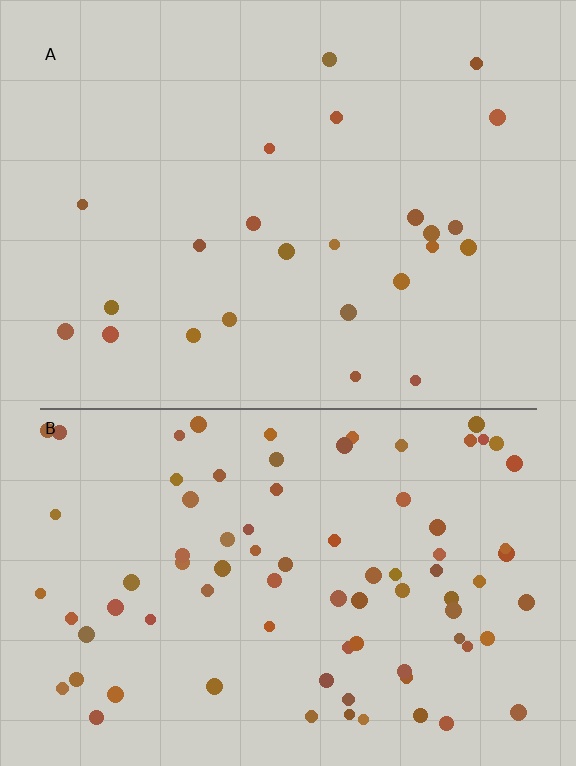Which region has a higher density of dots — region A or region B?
B (the bottom).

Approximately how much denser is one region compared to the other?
Approximately 3.4× — region B over region A.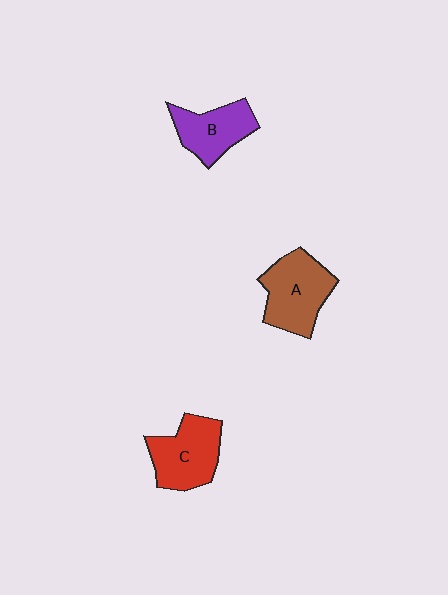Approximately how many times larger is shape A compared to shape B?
Approximately 1.3 times.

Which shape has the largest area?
Shape A (brown).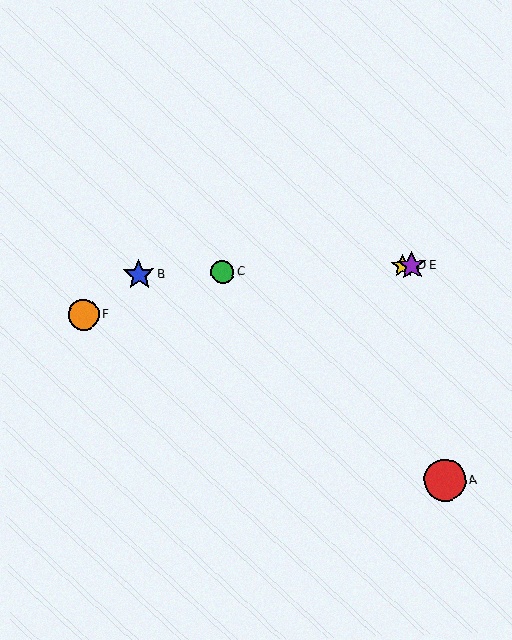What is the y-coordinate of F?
Object F is at y≈314.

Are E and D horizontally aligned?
Yes, both are at y≈266.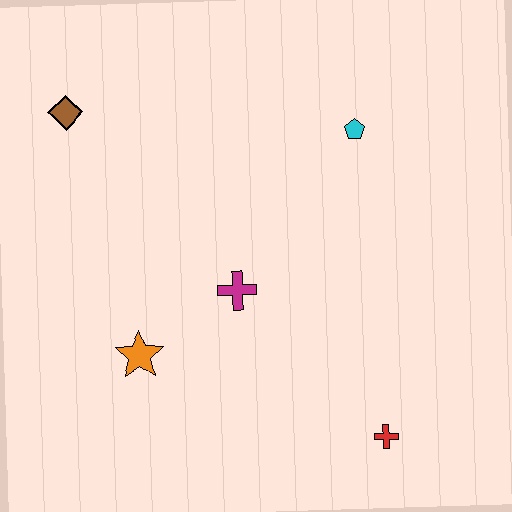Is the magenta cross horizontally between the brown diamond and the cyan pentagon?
Yes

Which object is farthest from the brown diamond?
The red cross is farthest from the brown diamond.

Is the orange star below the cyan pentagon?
Yes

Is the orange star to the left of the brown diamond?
No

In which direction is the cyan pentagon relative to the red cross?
The cyan pentagon is above the red cross.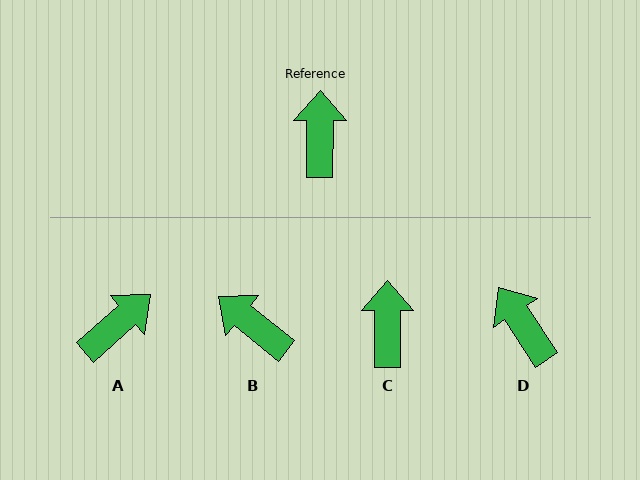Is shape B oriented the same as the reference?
No, it is off by about 51 degrees.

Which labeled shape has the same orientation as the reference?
C.